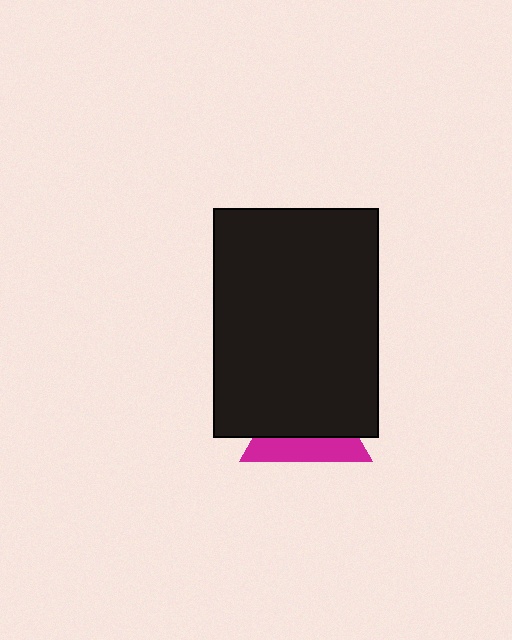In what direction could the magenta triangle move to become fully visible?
The magenta triangle could move down. That would shift it out from behind the black rectangle entirely.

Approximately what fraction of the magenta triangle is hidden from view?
Roughly 63% of the magenta triangle is hidden behind the black rectangle.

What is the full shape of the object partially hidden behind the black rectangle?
The partially hidden object is a magenta triangle.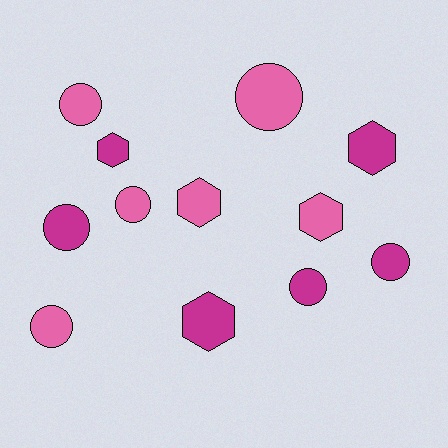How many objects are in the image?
There are 12 objects.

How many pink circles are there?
There are 4 pink circles.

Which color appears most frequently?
Magenta, with 6 objects.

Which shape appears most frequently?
Circle, with 7 objects.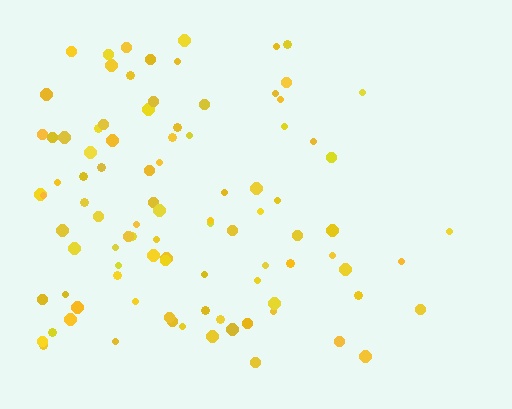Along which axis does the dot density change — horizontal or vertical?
Horizontal.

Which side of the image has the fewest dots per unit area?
The right.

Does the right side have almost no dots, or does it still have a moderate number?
Still a moderate number, just noticeably fewer than the left.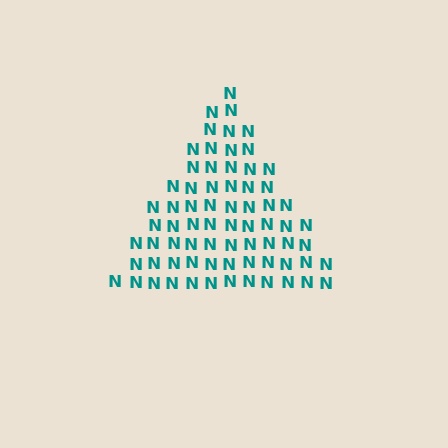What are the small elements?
The small elements are letter N's.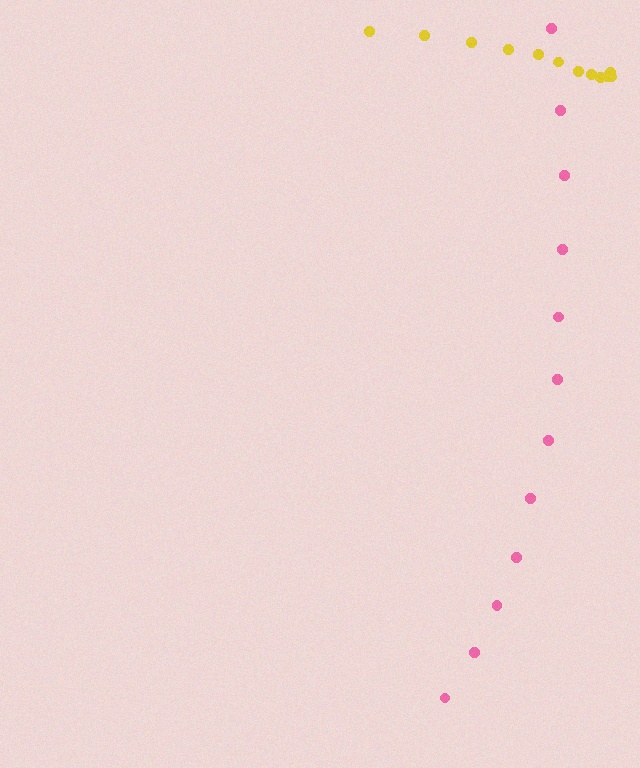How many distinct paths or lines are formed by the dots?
There are 2 distinct paths.